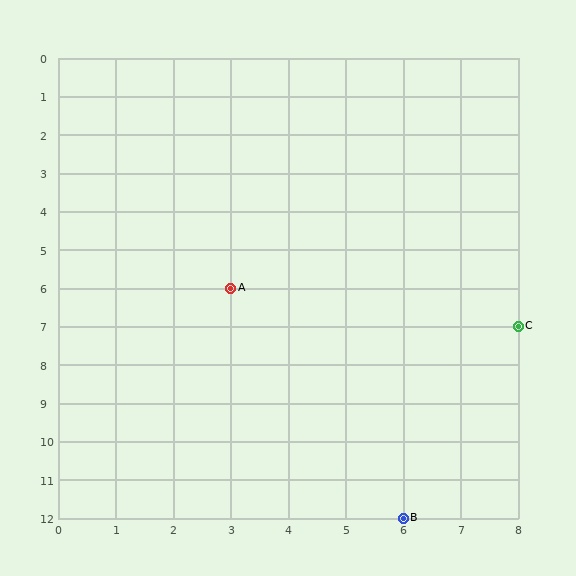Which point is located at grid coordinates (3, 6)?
Point A is at (3, 6).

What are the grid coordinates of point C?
Point C is at grid coordinates (8, 7).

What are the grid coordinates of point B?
Point B is at grid coordinates (6, 12).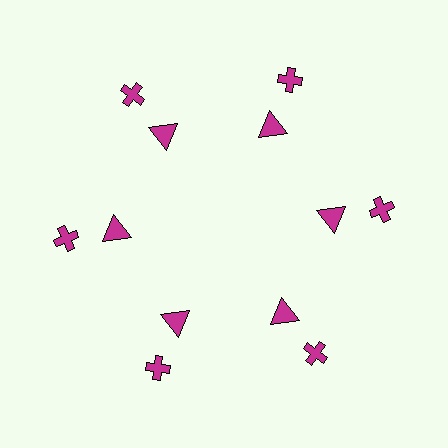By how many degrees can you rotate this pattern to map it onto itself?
The pattern maps onto itself every 60 degrees of rotation.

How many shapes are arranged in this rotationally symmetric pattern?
There are 12 shapes, arranged in 6 groups of 2.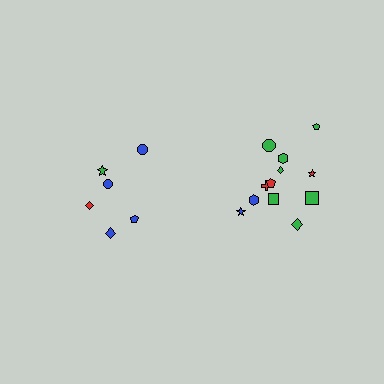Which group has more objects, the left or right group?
The right group.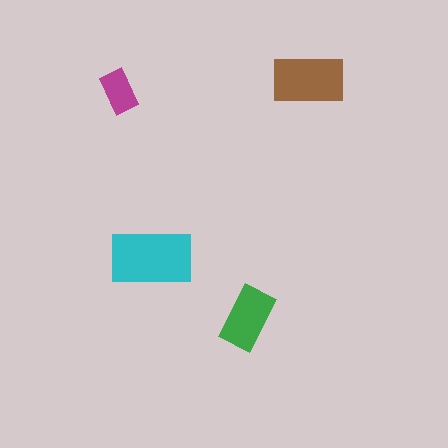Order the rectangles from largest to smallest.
the cyan one, the brown one, the green one, the magenta one.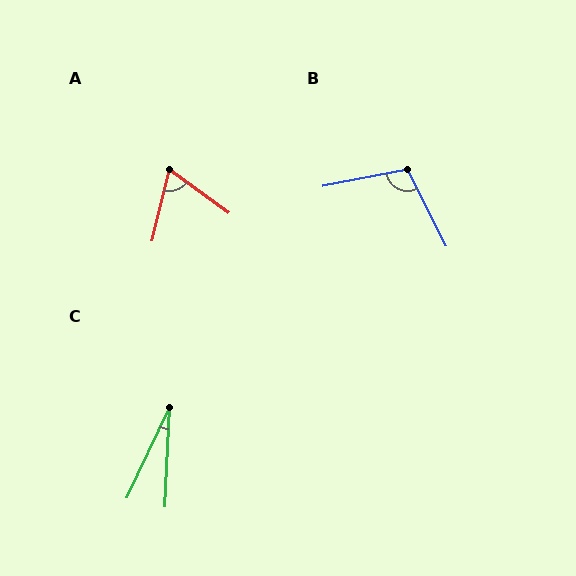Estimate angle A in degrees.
Approximately 68 degrees.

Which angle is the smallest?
C, at approximately 23 degrees.